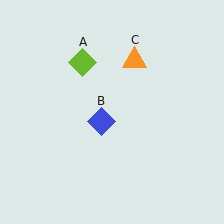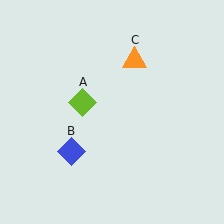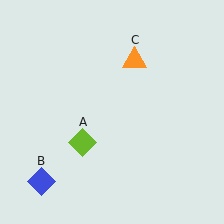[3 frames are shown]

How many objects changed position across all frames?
2 objects changed position: lime diamond (object A), blue diamond (object B).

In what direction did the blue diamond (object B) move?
The blue diamond (object B) moved down and to the left.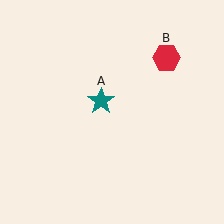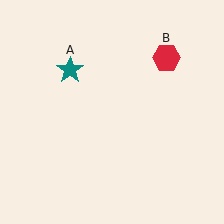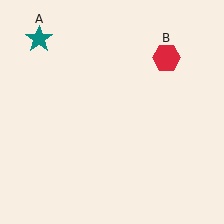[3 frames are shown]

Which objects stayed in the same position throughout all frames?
Red hexagon (object B) remained stationary.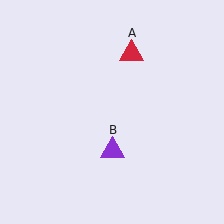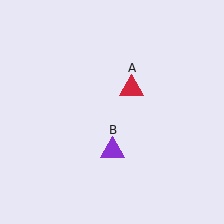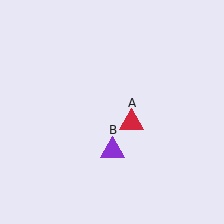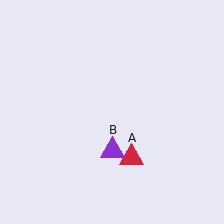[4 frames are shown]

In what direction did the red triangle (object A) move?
The red triangle (object A) moved down.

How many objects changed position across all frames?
1 object changed position: red triangle (object A).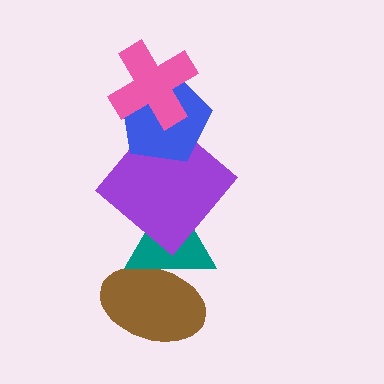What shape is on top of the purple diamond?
The blue pentagon is on top of the purple diamond.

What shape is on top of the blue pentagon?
The pink cross is on top of the blue pentagon.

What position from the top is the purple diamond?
The purple diamond is 3rd from the top.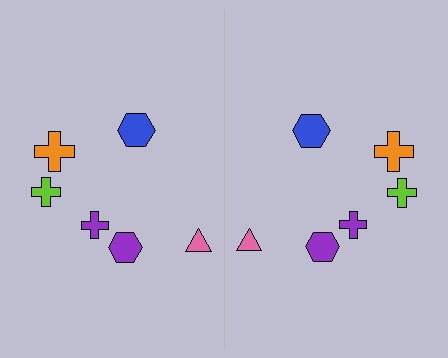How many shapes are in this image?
There are 12 shapes in this image.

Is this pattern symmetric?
Yes, this pattern has bilateral (reflection) symmetry.